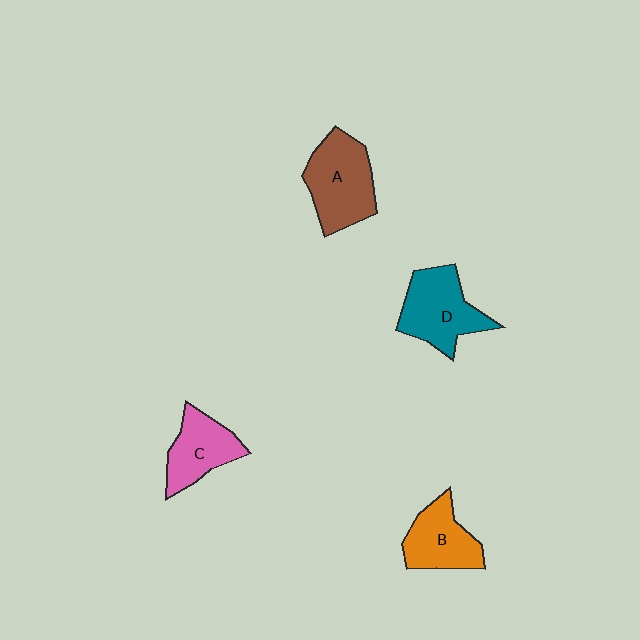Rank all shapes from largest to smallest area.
From largest to smallest: A (brown), D (teal), B (orange), C (pink).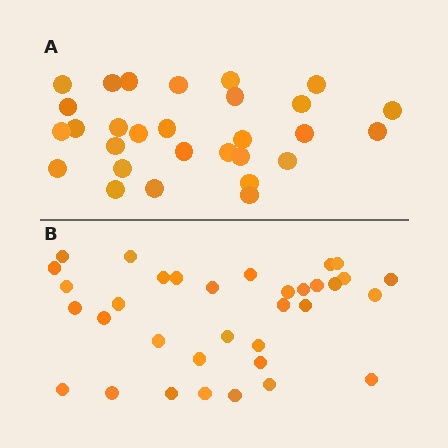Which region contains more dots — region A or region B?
Region B (the bottom region) has more dots.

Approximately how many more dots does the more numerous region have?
Region B has about 5 more dots than region A.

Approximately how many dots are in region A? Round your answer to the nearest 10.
About 30 dots. (The exact count is 29, which rounds to 30.)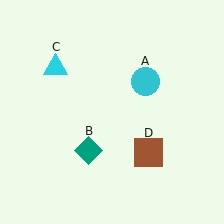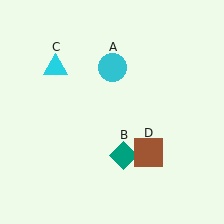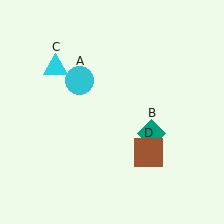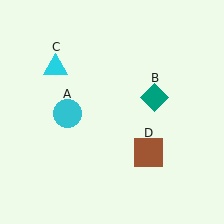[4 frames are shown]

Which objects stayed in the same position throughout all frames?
Cyan triangle (object C) and brown square (object D) remained stationary.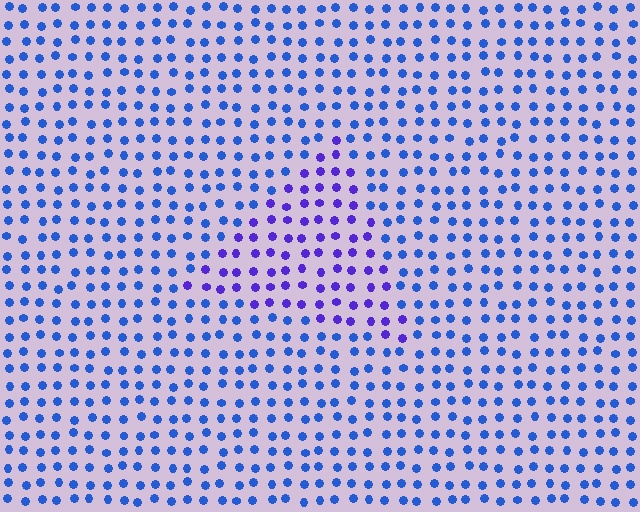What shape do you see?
I see a triangle.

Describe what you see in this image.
The image is filled with small blue elements in a uniform arrangement. A triangle-shaped region is visible where the elements are tinted to a slightly different hue, forming a subtle color boundary.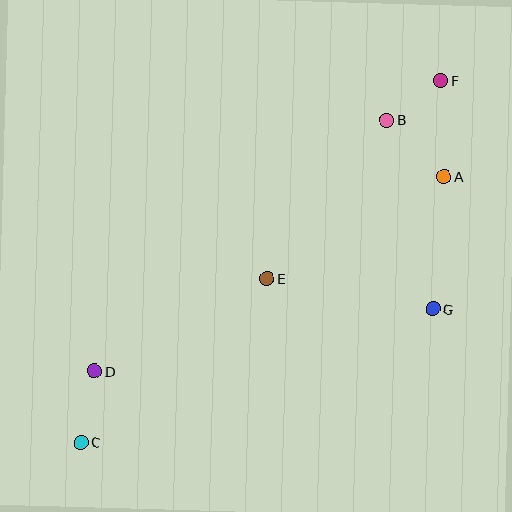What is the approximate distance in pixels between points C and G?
The distance between C and G is approximately 376 pixels.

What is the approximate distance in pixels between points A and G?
The distance between A and G is approximately 132 pixels.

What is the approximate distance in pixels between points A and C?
The distance between A and C is approximately 450 pixels.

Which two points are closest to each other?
Points B and F are closest to each other.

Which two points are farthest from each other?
Points C and F are farthest from each other.